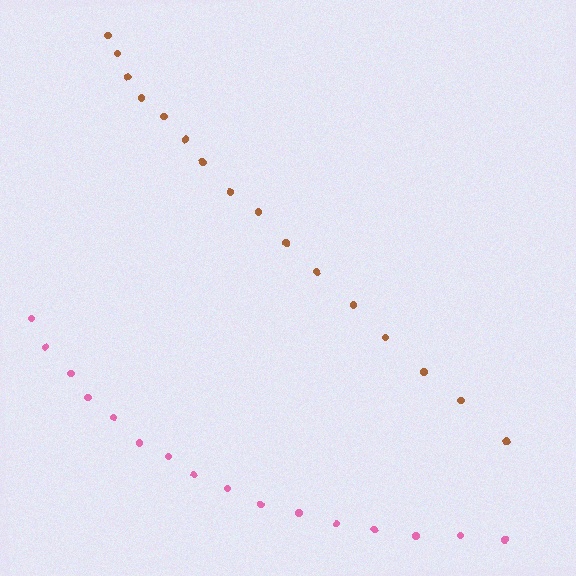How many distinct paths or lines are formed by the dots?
There are 2 distinct paths.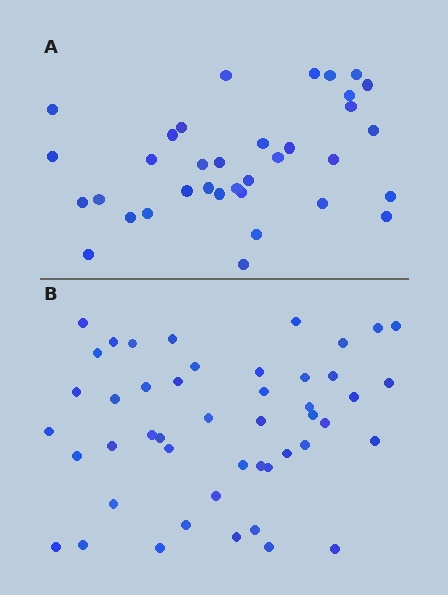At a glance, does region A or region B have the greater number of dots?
Region B (the bottom region) has more dots.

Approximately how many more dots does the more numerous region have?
Region B has roughly 12 or so more dots than region A.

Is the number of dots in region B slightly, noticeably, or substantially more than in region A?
Region B has noticeably more, but not dramatically so. The ratio is roughly 1.3 to 1.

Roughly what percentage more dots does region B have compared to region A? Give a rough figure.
About 35% more.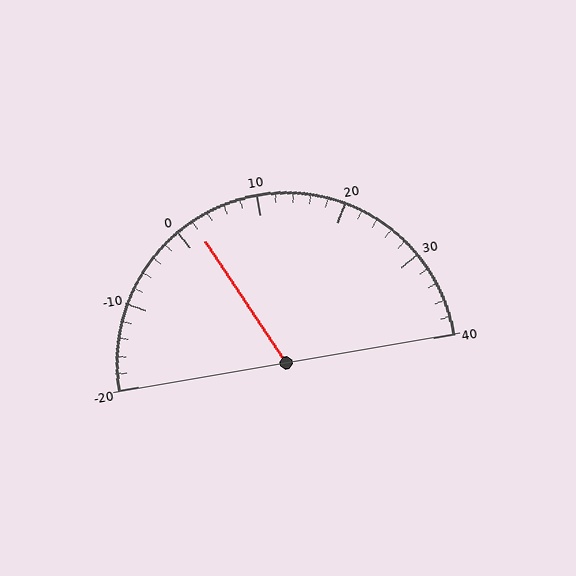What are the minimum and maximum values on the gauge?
The gauge ranges from -20 to 40.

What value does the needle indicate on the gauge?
The needle indicates approximately 2.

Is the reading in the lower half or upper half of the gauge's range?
The reading is in the lower half of the range (-20 to 40).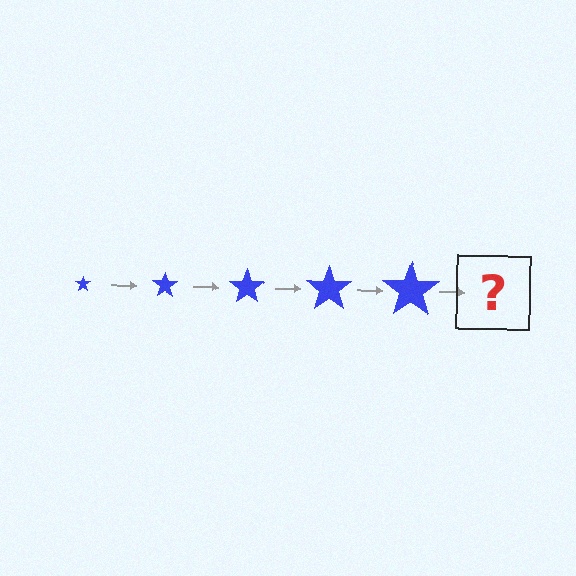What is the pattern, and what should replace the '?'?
The pattern is that the star gets progressively larger each step. The '?' should be a blue star, larger than the previous one.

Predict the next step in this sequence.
The next step is a blue star, larger than the previous one.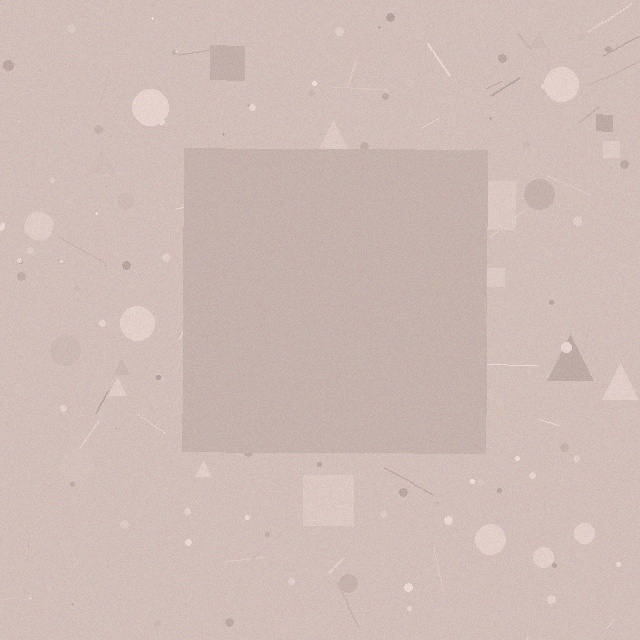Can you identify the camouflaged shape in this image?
The camouflaged shape is a square.